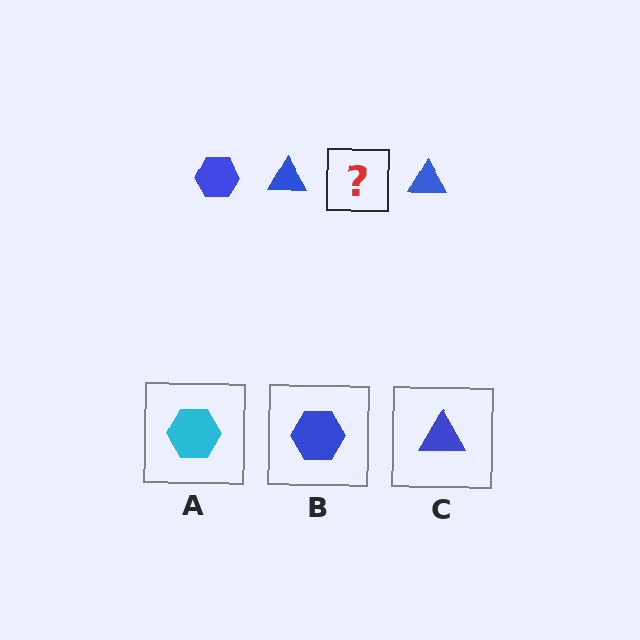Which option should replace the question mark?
Option B.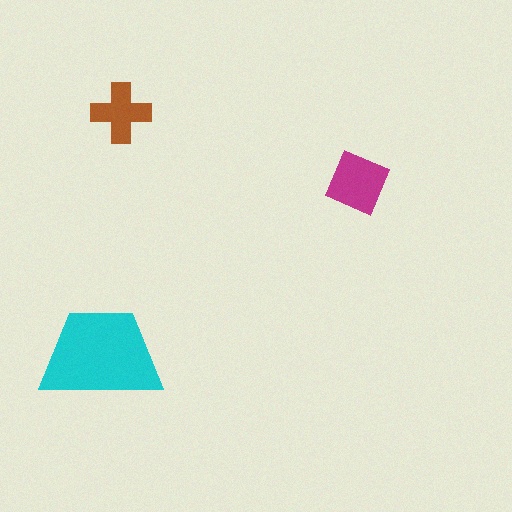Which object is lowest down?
The cyan trapezoid is bottommost.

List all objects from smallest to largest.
The brown cross, the magenta diamond, the cyan trapezoid.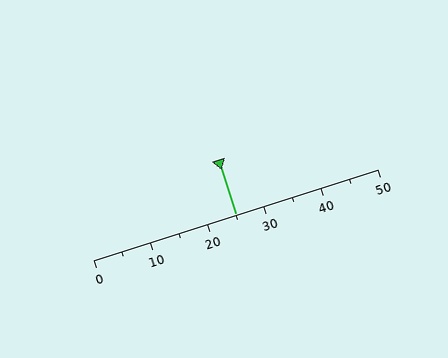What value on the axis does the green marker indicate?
The marker indicates approximately 25.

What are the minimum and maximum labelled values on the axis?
The axis runs from 0 to 50.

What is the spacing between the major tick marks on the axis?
The major ticks are spaced 10 apart.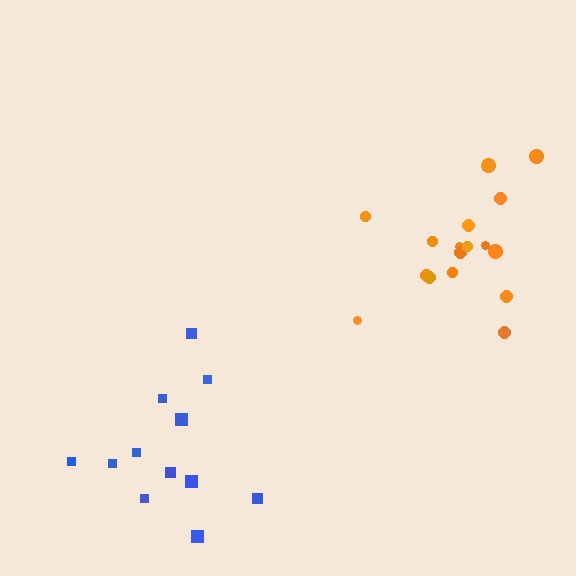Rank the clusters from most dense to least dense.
orange, blue.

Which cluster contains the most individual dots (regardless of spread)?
Orange (17).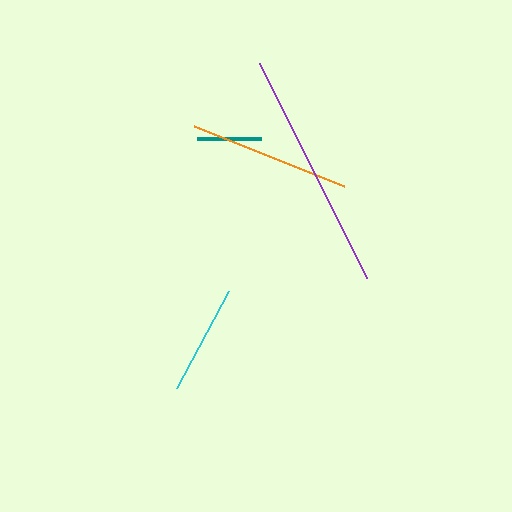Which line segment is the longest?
The purple line is the longest at approximately 240 pixels.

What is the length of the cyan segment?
The cyan segment is approximately 110 pixels long.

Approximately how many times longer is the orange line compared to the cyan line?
The orange line is approximately 1.5 times the length of the cyan line.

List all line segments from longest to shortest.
From longest to shortest: purple, orange, cyan, teal.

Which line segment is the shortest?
The teal line is the shortest at approximately 65 pixels.